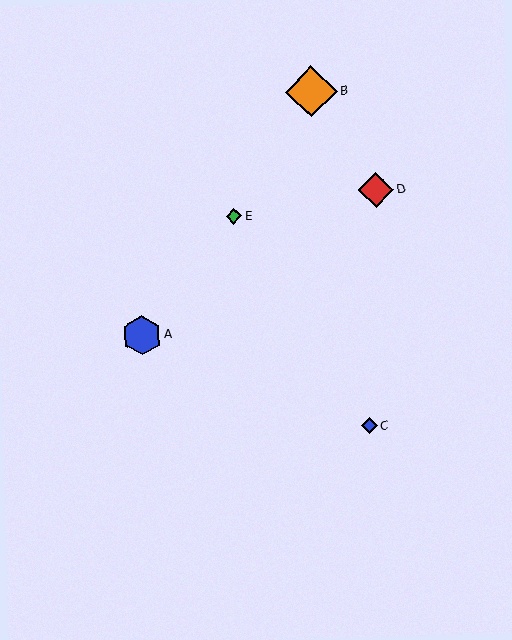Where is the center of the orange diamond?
The center of the orange diamond is at (311, 92).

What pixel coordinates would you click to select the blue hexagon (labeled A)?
Click at (142, 335) to select the blue hexagon A.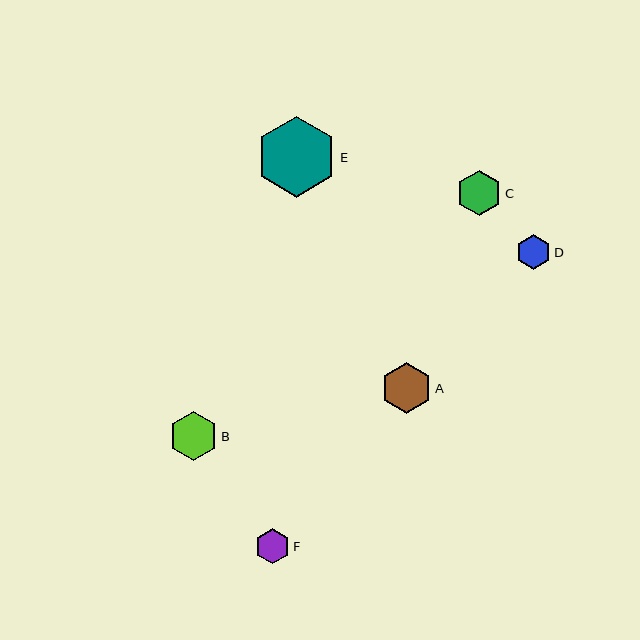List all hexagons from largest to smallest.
From largest to smallest: E, A, B, C, D, F.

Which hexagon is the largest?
Hexagon E is the largest with a size of approximately 80 pixels.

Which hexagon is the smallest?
Hexagon F is the smallest with a size of approximately 35 pixels.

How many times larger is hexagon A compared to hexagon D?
Hexagon A is approximately 1.4 times the size of hexagon D.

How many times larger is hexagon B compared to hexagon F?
Hexagon B is approximately 1.4 times the size of hexagon F.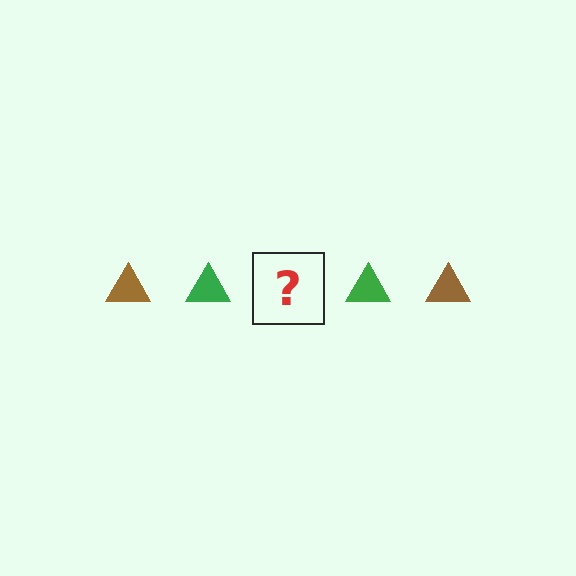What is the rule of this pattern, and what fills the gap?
The rule is that the pattern cycles through brown, green triangles. The gap should be filled with a brown triangle.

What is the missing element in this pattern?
The missing element is a brown triangle.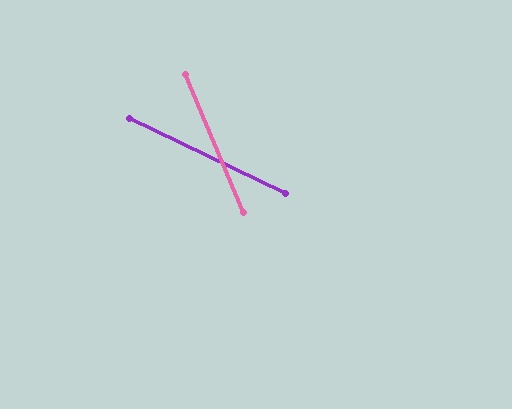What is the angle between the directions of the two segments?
Approximately 41 degrees.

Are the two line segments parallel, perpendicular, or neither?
Neither parallel nor perpendicular — they differ by about 41°.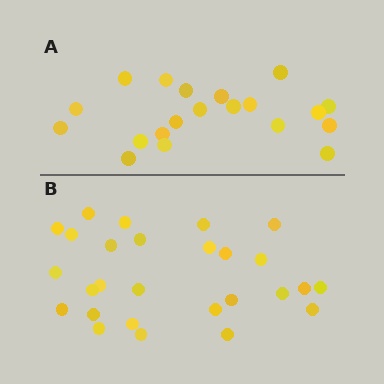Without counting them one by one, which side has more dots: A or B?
Region B (the bottom region) has more dots.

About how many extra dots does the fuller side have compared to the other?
Region B has roughly 8 or so more dots than region A.